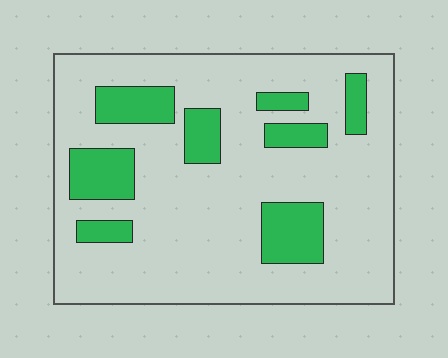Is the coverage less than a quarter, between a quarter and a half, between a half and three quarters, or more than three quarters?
Less than a quarter.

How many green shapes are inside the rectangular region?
8.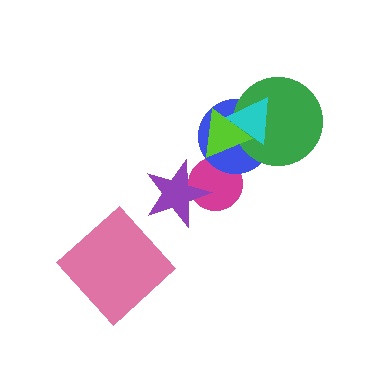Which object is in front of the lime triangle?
The cyan triangle is in front of the lime triangle.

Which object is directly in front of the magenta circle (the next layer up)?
The purple star is directly in front of the magenta circle.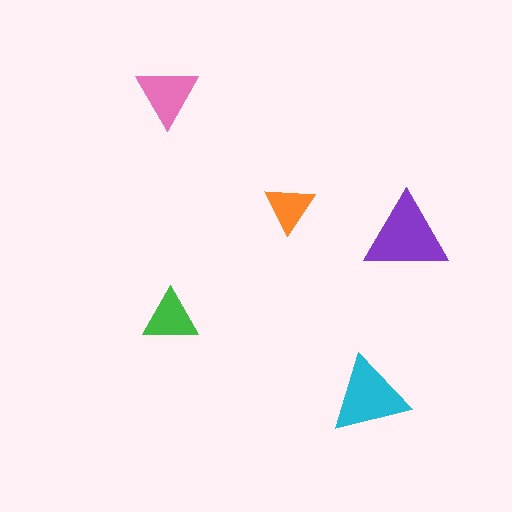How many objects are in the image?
There are 5 objects in the image.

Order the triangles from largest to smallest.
the purple one, the cyan one, the pink one, the green one, the orange one.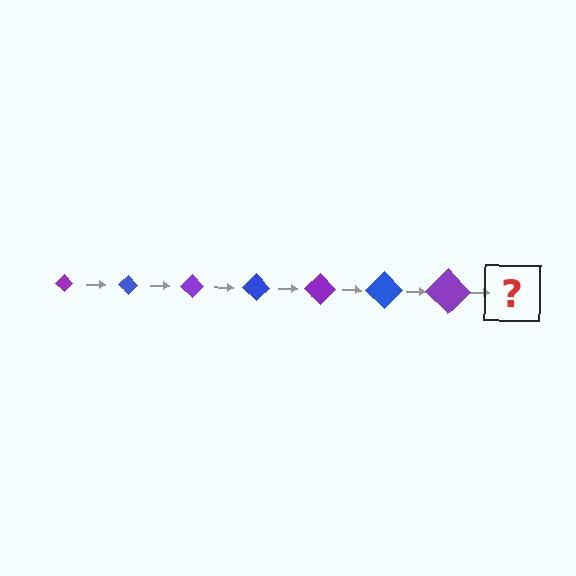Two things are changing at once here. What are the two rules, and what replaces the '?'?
The two rules are that the diamond grows larger each step and the color cycles through purple and blue. The '?' should be a blue diamond, larger than the previous one.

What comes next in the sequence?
The next element should be a blue diamond, larger than the previous one.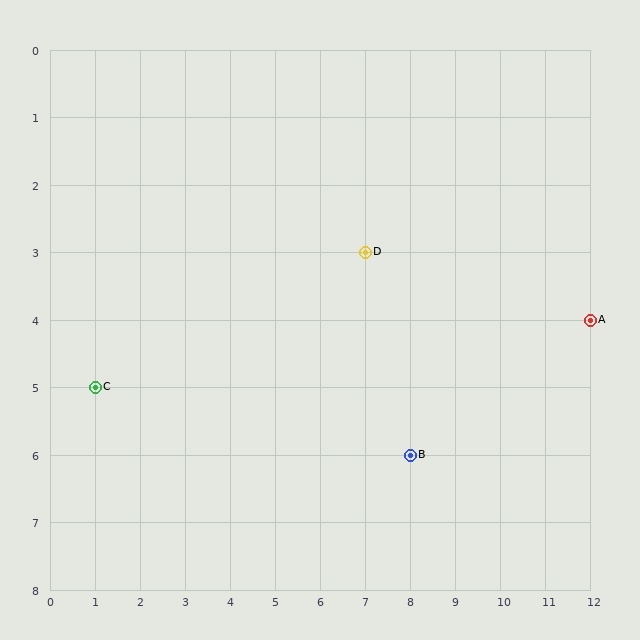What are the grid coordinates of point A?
Point A is at grid coordinates (12, 4).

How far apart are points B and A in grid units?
Points B and A are 4 columns and 2 rows apart (about 4.5 grid units diagonally).